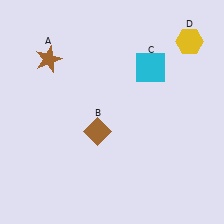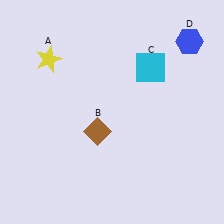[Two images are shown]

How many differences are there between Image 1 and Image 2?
There are 2 differences between the two images.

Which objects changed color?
A changed from brown to yellow. D changed from yellow to blue.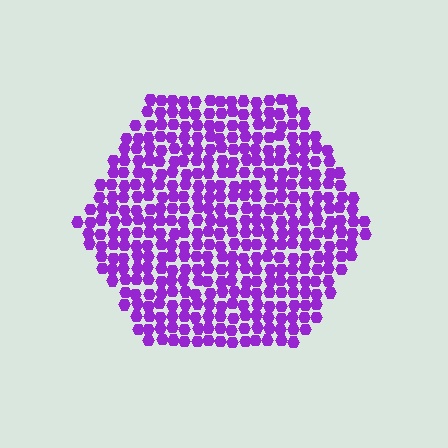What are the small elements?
The small elements are hexagons.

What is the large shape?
The large shape is a hexagon.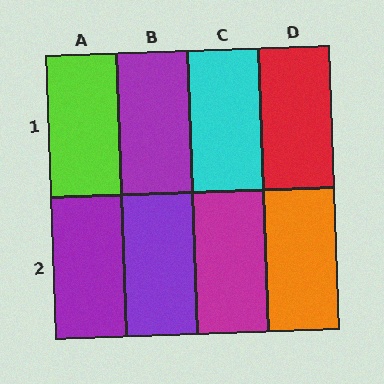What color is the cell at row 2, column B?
Purple.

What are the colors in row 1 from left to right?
Lime, purple, cyan, red.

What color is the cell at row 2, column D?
Orange.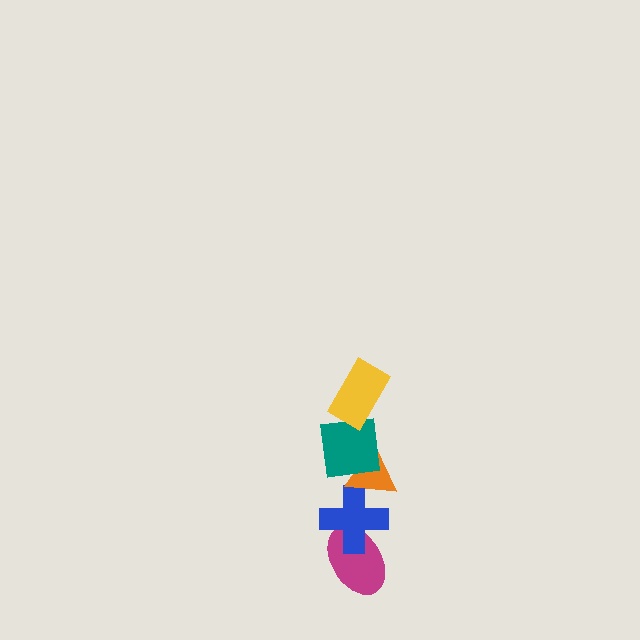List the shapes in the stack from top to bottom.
From top to bottom: the yellow rectangle, the teal square, the orange triangle, the blue cross, the magenta ellipse.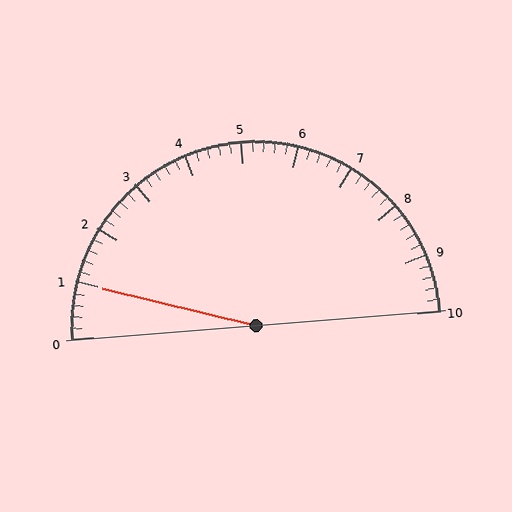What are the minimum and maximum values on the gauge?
The gauge ranges from 0 to 10.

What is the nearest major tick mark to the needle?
The nearest major tick mark is 1.